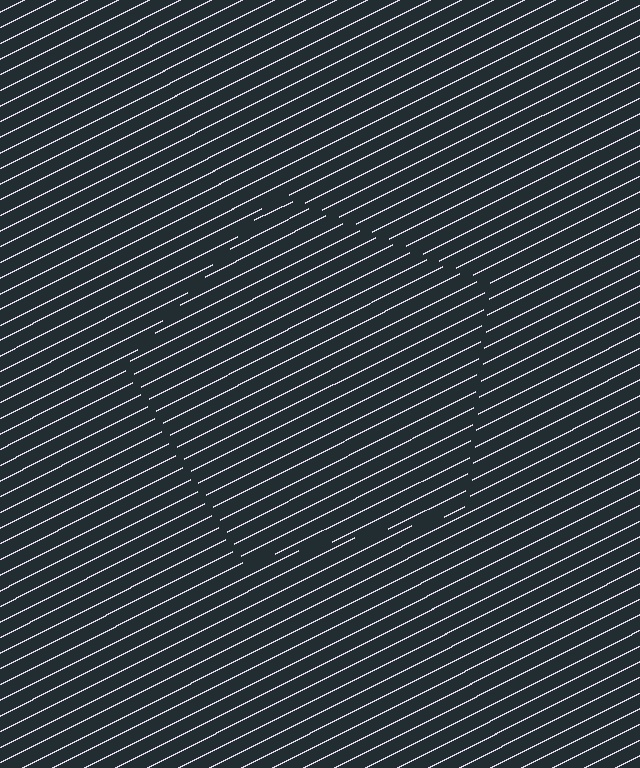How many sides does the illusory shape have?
5 sides — the line-ends trace a pentagon.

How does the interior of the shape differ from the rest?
The interior of the shape contains the same grating, shifted by half a period — the contour is defined by the phase discontinuity where line-ends from the inner and outer gratings abut.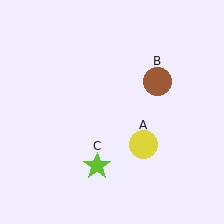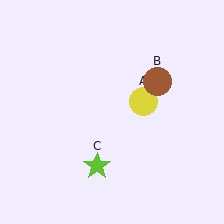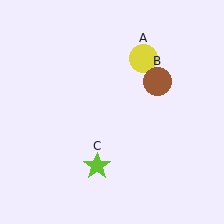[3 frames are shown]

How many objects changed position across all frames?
1 object changed position: yellow circle (object A).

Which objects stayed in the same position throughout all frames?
Brown circle (object B) and lime star (object C) remained stationary.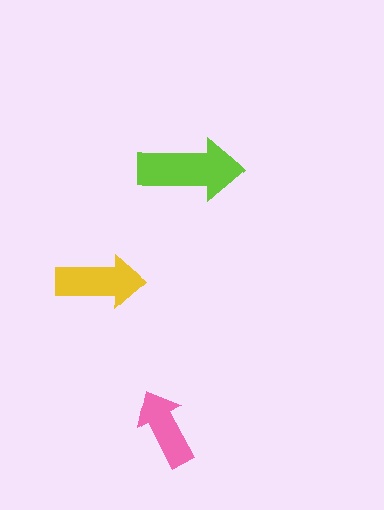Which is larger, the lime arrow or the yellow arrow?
The lime one.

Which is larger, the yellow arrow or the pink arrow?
The yellow one.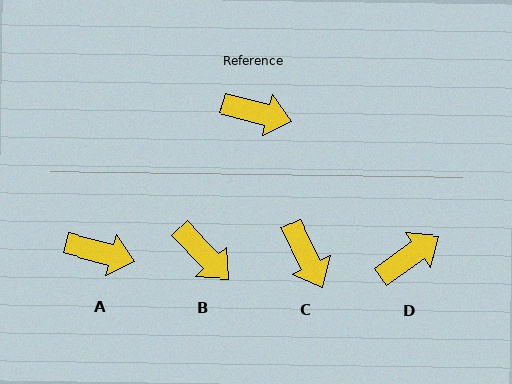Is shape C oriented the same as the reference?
No, it is off by about 48 degrees.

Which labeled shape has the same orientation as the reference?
A.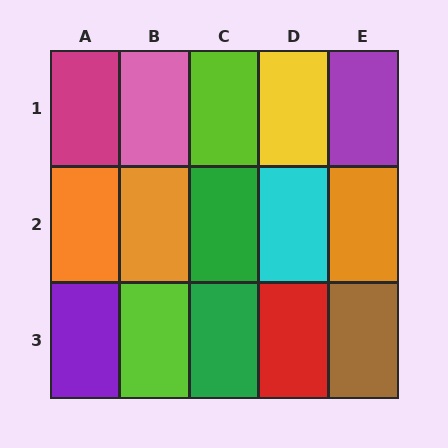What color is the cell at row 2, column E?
Orange.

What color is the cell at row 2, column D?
Cyan.